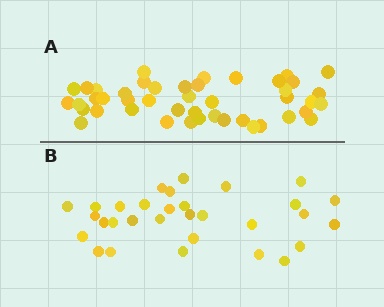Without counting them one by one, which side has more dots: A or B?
Region A (the top region) has more dots.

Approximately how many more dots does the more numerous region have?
Region A has approximately 15 more dots than region B.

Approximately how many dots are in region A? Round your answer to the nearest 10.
About 40 dots. (The exact count is 45, which rounds to 40.)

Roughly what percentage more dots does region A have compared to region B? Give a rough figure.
About 45% more.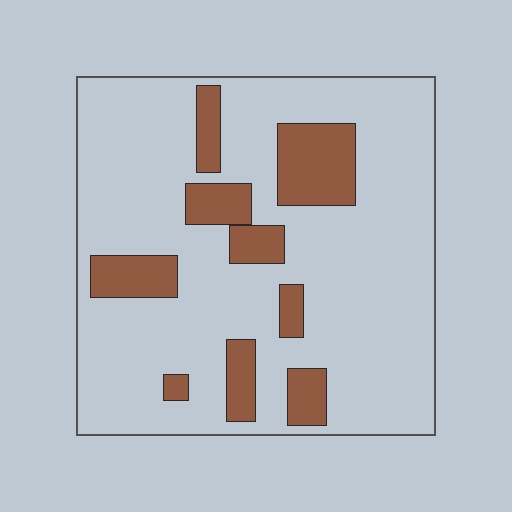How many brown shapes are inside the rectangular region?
9.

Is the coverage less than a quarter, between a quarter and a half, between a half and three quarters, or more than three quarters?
Less than a quarter.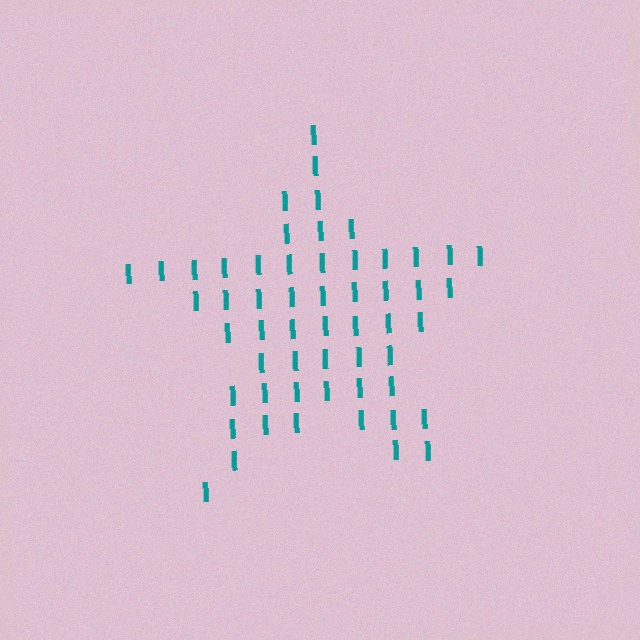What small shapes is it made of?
It is made of small letter I's.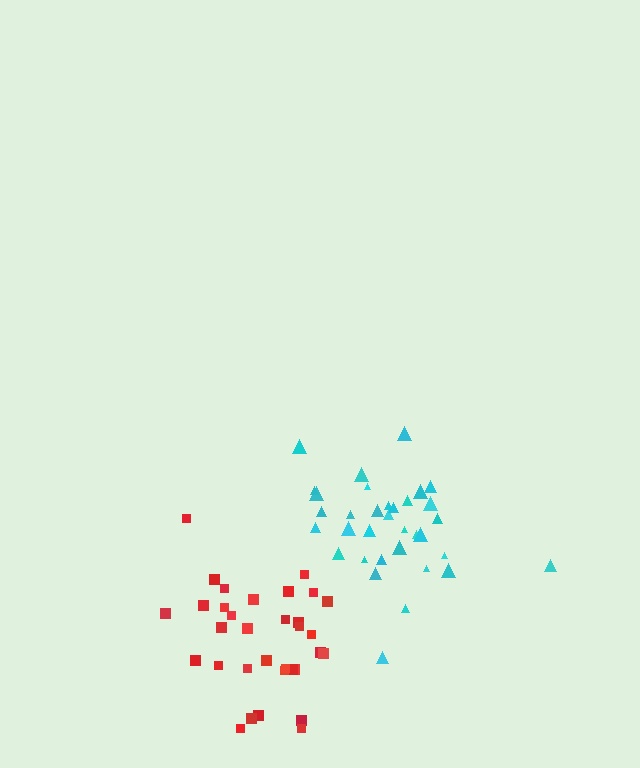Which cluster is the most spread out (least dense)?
Red.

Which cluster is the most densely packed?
Cyan.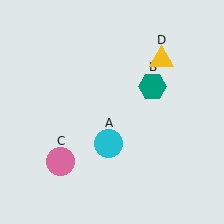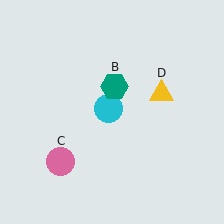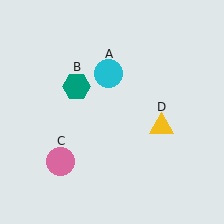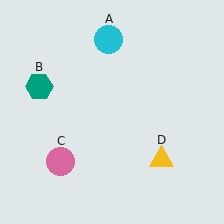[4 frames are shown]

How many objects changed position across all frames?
3 objects changed position: cyan circle (object A), teal hexagon (object B), yellow triangle (object D).